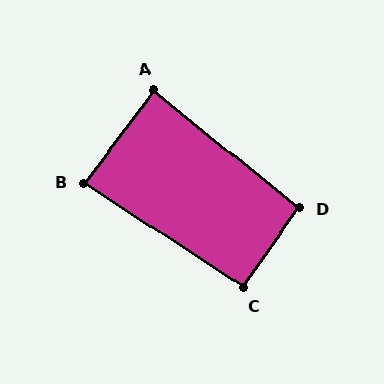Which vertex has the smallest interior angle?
B, at approximately 86 degrees.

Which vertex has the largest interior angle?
D, at approximately 94 degrees.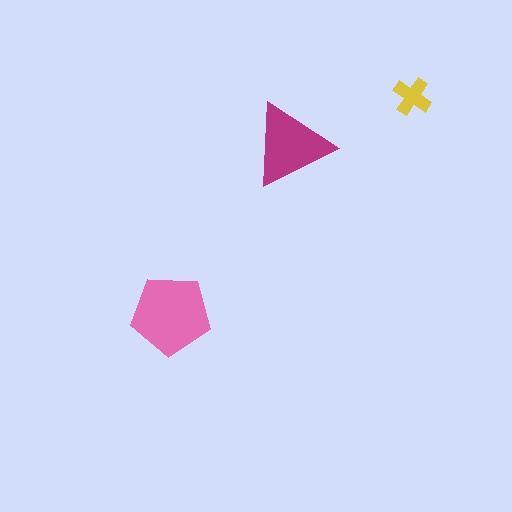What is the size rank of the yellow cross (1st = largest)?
3rd.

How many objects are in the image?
There are 3 objects in the image.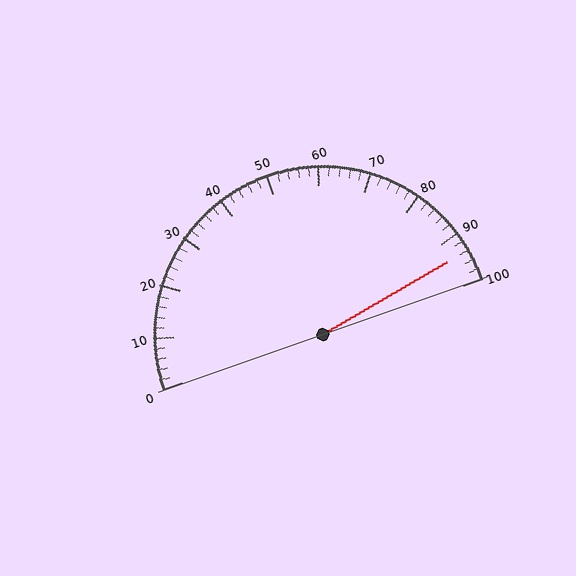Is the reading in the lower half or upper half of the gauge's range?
The reading is in the upper half of the range (0 to 100).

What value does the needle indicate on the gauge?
The needle indicates approximately 94.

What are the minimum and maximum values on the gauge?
The gauge ranges from 0 to 100.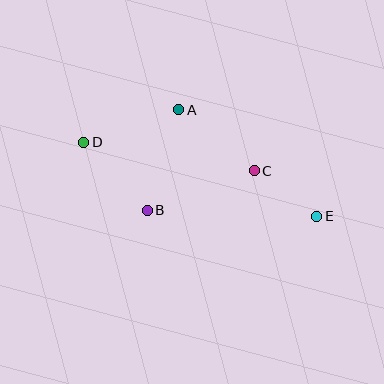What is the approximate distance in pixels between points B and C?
The distance between B and C is approximately 114 pixels.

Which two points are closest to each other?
Points C and E are closest to each other.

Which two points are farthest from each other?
Points D and E are farthest from each other.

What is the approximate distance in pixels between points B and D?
The distance between B and D is approximately 93 pixels.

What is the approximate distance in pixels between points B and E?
The distance between B and E is approximately 169 pixels.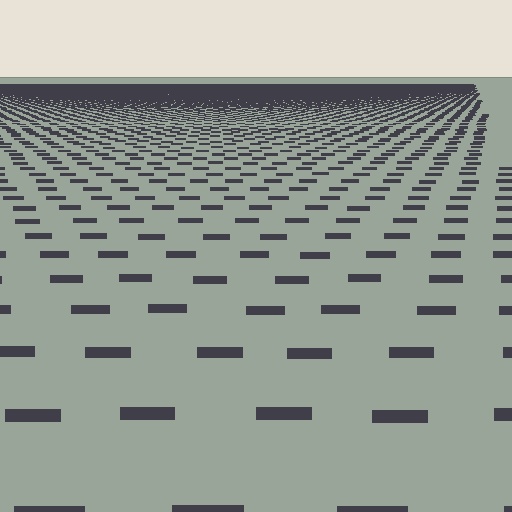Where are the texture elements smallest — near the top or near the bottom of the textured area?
Near the top.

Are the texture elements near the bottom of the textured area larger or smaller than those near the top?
Larger. Near the bottom, elements are closer to the viewer and appear at a bigger on-screen size.